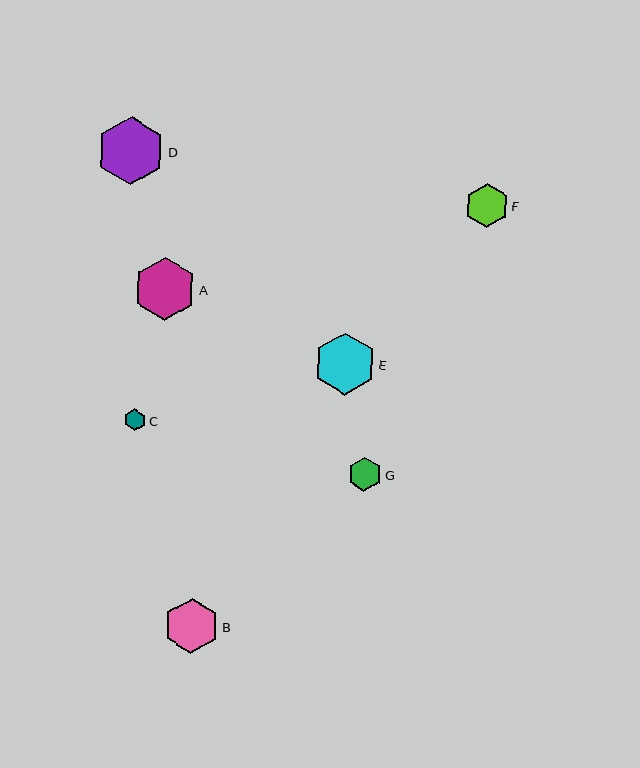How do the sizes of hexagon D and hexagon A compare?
Hexagon D and hexagon A are approximately the same size.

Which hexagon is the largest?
Hexagon D is the largest with a size of approximately 68 pixels.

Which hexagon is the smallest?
Hexagon C is the smallest with a size of approximately 21 pixels.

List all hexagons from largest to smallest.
From largest to smallest: D, A, E, B, F, G, C.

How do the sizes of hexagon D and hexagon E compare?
Hexagon D and hexagon E are approximately the same size.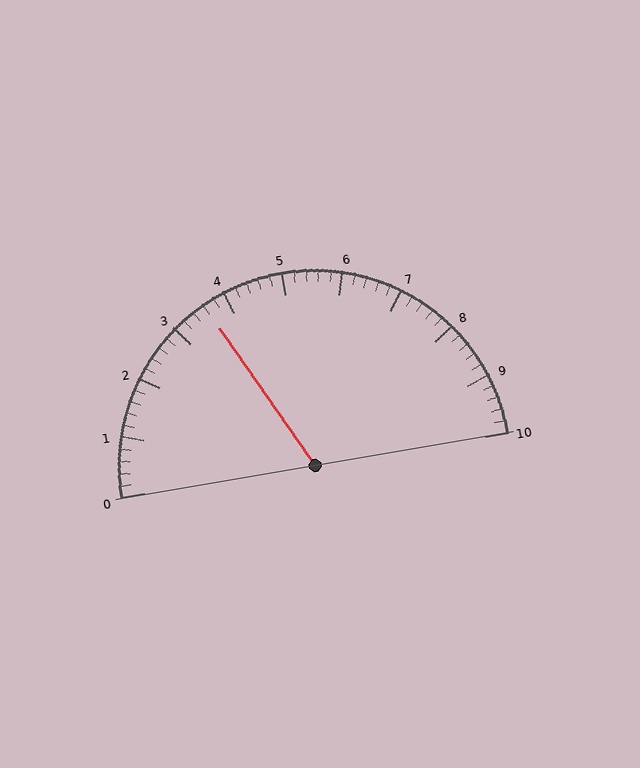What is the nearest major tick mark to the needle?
The nearest major tick mark is 4.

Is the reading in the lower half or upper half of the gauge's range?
The reading is in the lower half of the range (0 to 10).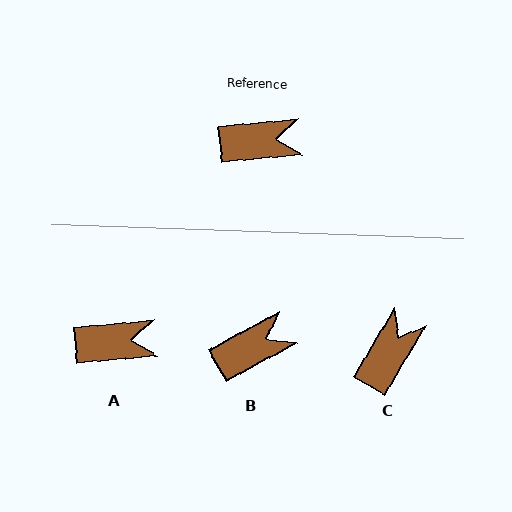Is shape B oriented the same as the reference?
No, it is off by about 23 degrees.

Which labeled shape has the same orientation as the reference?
A.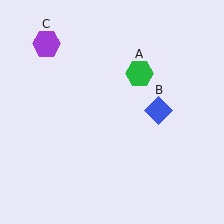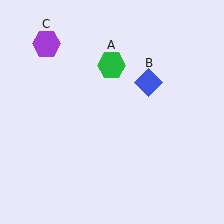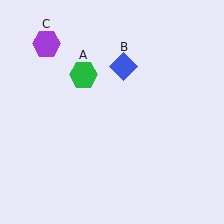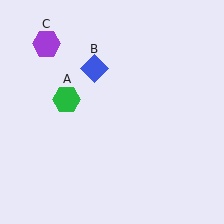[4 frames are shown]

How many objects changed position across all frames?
2 objects changed position: green hexagon (object A), blue diamond (object B).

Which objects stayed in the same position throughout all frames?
Purple hexagon (object C) remained stationary.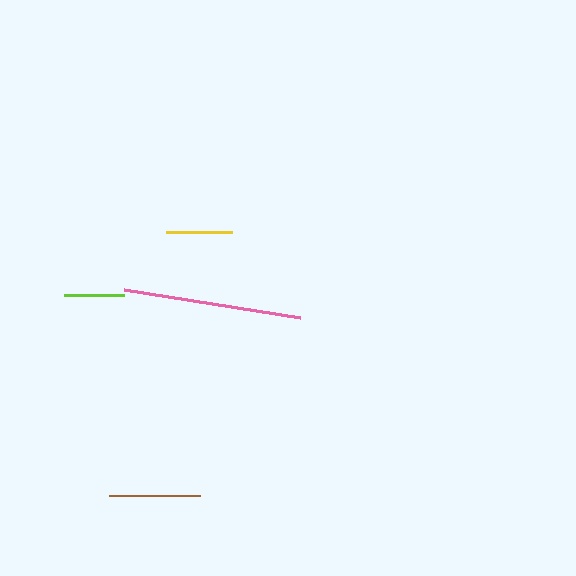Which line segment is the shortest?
The lime line is the shortest at approximately 60 pixels.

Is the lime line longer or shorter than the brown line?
The brown line is longer than the lime line.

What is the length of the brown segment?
The brown segment is approximately 91 pixels long.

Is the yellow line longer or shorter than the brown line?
The brown line is longer than the yellow line.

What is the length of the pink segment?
The pink segment is approximately 178 pixels long.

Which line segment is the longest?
The pink line is the longest at approximately 178 pixels.